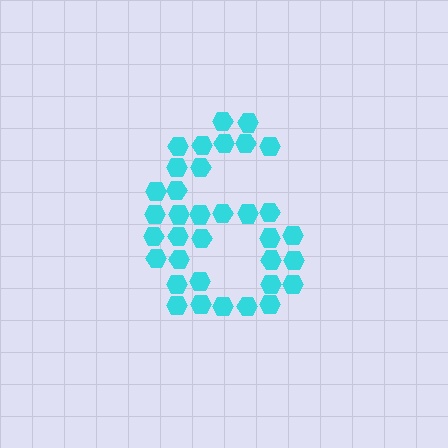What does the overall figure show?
The overall figure shows the digit 6.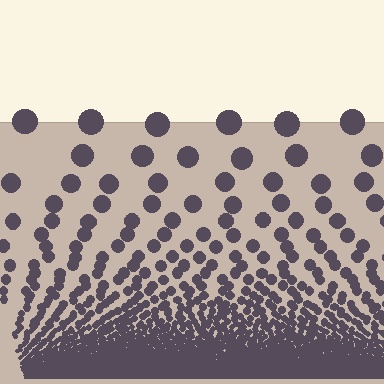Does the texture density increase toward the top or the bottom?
Density increases toward the bottom.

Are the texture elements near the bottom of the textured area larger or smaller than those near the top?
Smaller. The gradient is inverted — elements near the bottom are smaller and denser.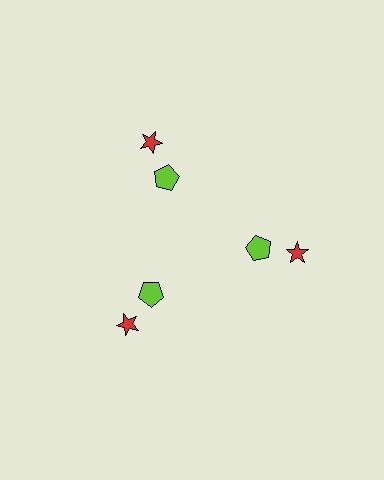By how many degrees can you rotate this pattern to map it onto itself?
The pattern maps onto itself every 120 degrees of rotation.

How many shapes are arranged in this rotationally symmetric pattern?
There are 6 shapes, arranged in 3 groups of 2.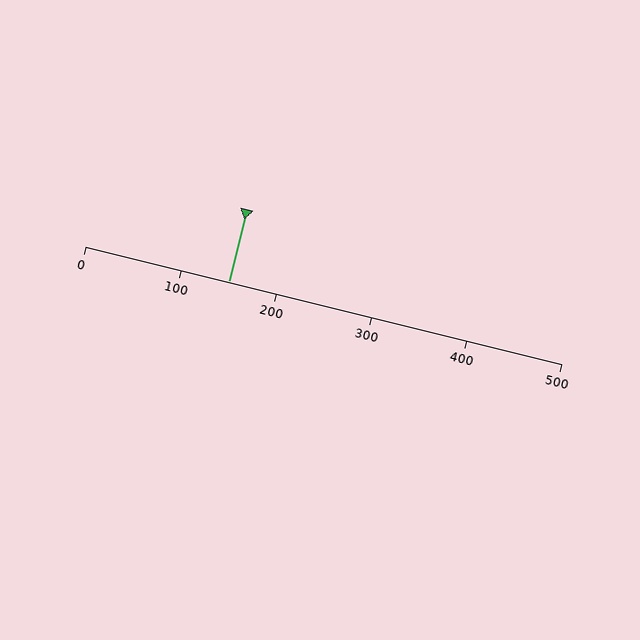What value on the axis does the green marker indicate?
The marker indicates approximately 150.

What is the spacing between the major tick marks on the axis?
The major ticks are spaced 100 apart.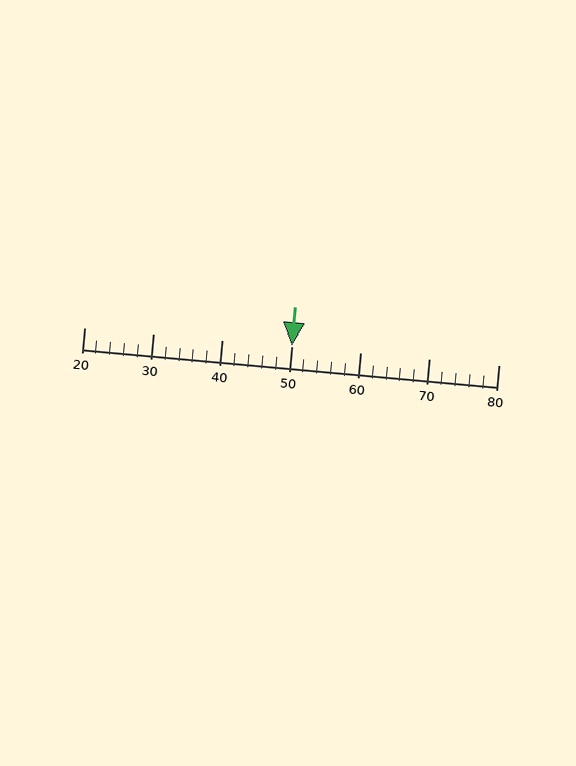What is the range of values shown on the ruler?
The ruler shows values from 20 to 80.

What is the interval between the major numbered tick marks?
The major tick marks are spaced 10 units apart.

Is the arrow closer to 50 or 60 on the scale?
The arrow is closer to 50.